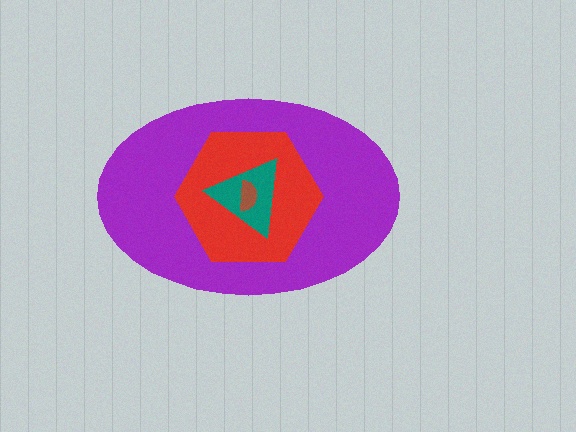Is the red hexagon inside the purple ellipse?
Yes.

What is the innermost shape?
The brown semicircle.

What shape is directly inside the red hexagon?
The teal triangle.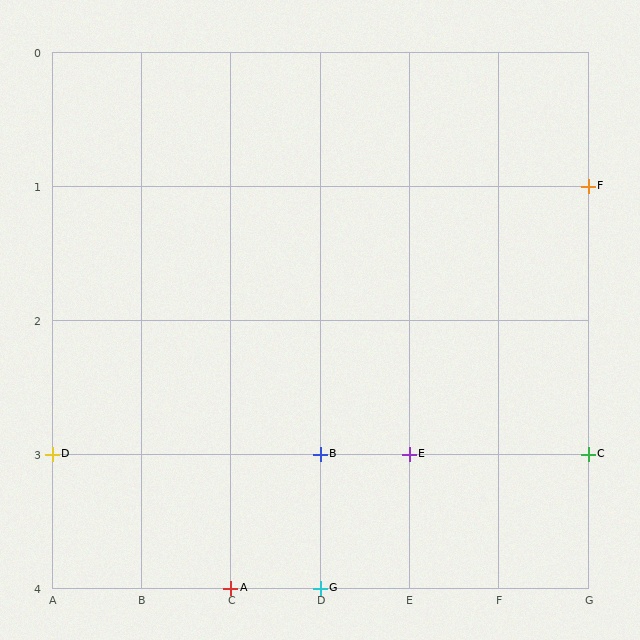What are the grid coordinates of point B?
Point B is at grid coordinates (D, 3).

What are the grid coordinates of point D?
Point D is at grid coordinates (A, 3).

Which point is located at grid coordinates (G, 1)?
Point F is at (G, 1).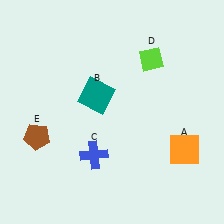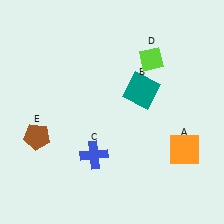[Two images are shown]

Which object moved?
The teal square (B) moved right.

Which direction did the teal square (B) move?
The teal square (B) moved right.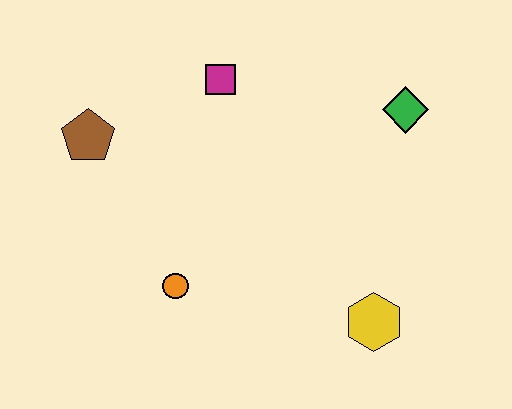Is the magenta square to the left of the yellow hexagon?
Yes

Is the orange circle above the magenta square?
No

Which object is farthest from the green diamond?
The brown pentagon is farthest from the green diamond.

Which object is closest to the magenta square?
The brown pentagon is closest to the magenta square.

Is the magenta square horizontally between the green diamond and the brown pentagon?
Yes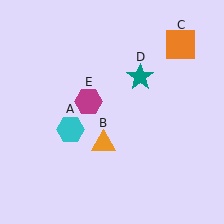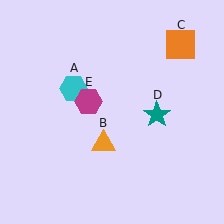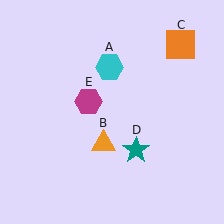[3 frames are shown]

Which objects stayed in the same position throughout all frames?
Orange triangle (object B) and orange square (object C) and magenta hexagon (object E) remained stationary.